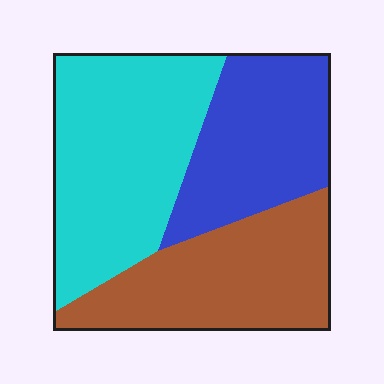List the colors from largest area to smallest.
From largest to smallest: cyan, brown, blue.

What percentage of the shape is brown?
Brown takes up about one third (1/3) of the shape.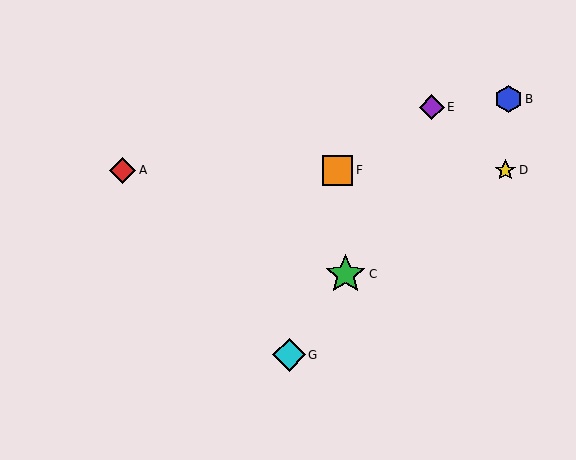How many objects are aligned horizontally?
3 objects (A, D, F) are aligned horizontally.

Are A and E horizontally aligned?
No, A is at y≈170 and E is at y≈107.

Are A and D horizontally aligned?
Yes, both are at y≈170.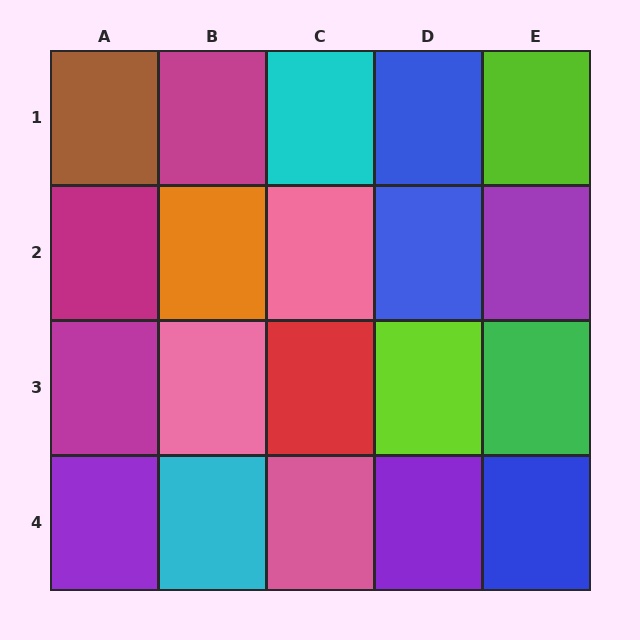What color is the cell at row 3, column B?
Pink.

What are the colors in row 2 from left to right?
Magenta, orange, pink, blue, purple.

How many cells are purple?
3 cells are purple.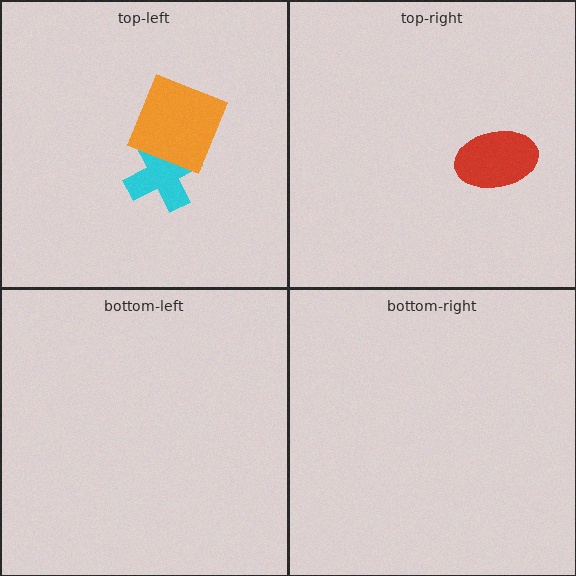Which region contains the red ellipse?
The top-right region.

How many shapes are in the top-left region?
2.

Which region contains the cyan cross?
The top-left region.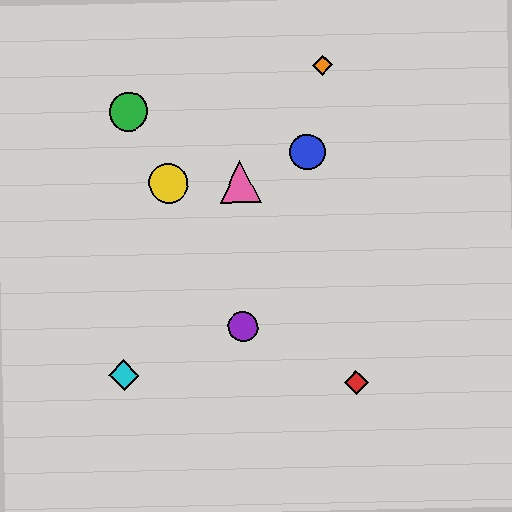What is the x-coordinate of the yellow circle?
The yellow circle is at x≈168.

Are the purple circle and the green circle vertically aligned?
No, the purple circle is at x≈243 and the green circle is at x≈128.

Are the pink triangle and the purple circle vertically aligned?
Yes, both are at x≈240.